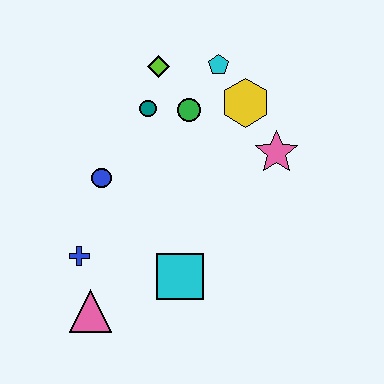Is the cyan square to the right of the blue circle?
Yes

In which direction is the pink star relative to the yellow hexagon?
The pink star is below the yellow hexagon.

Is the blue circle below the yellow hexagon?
Yes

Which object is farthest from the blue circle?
The pink star is farthest from the blue circle.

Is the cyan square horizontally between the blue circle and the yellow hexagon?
Yes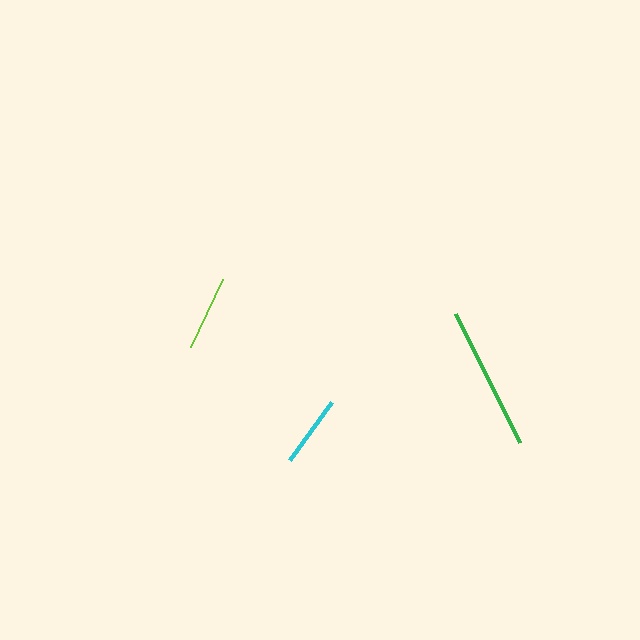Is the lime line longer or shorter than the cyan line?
The lime line is longer than the cyan line.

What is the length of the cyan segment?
The cyan segment is approximately 71 pixels long.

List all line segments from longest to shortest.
From longest to shortest: green, lime, cyan.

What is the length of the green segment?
The green segment is approximately 144 pixels long.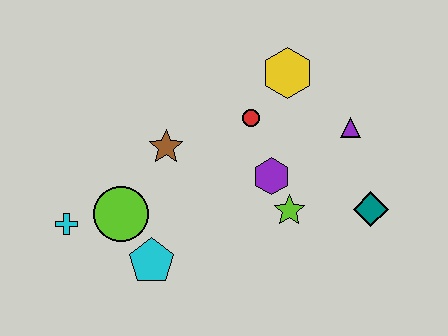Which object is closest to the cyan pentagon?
The lime circle is closest to the cyan pentagon.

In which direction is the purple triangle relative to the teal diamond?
The purple triangle is above the teal diamond.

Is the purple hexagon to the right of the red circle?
Yes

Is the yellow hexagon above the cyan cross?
Yes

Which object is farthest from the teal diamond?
The cyan cross is farthest from the teal diamond.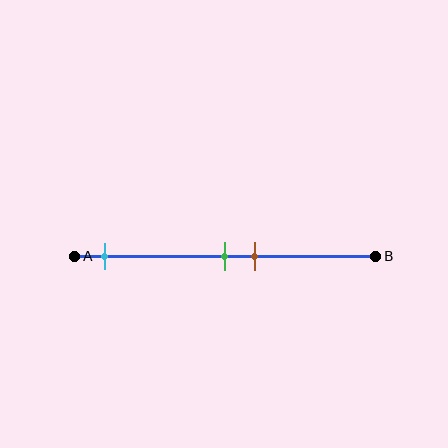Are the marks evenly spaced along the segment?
No, the marks are not evenly spaced.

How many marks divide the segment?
There are 3 marks dividing the segment.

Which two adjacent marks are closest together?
The green and brown marks are the closest adjacent pair.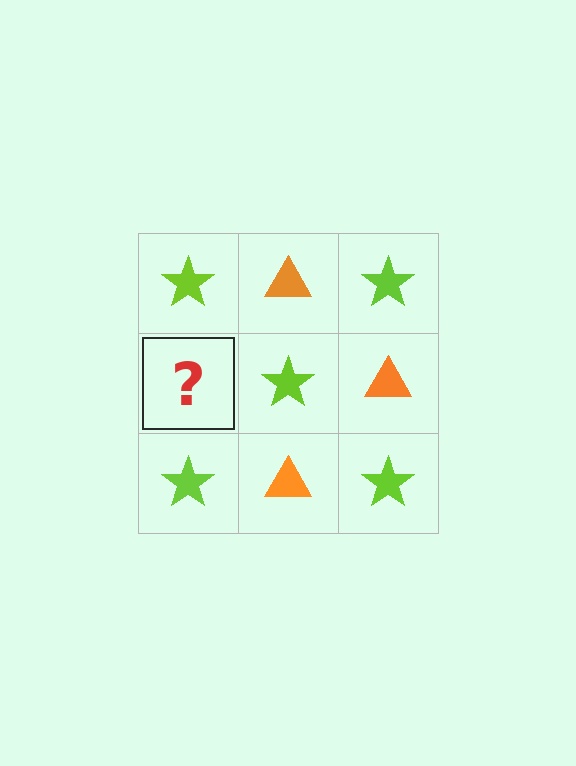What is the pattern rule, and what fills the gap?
The rule is that it alternates lime star and orange triangle in a checkerboard pattern. The gap should be filled with an orange triangle.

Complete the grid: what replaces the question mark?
The question mark should be replaced with an orange triangle.